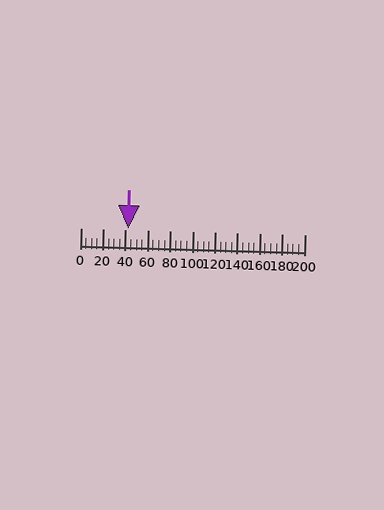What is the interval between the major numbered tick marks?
The major tick marks are spaced 20 units apart.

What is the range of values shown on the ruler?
The ruler shows values from 0 to 200.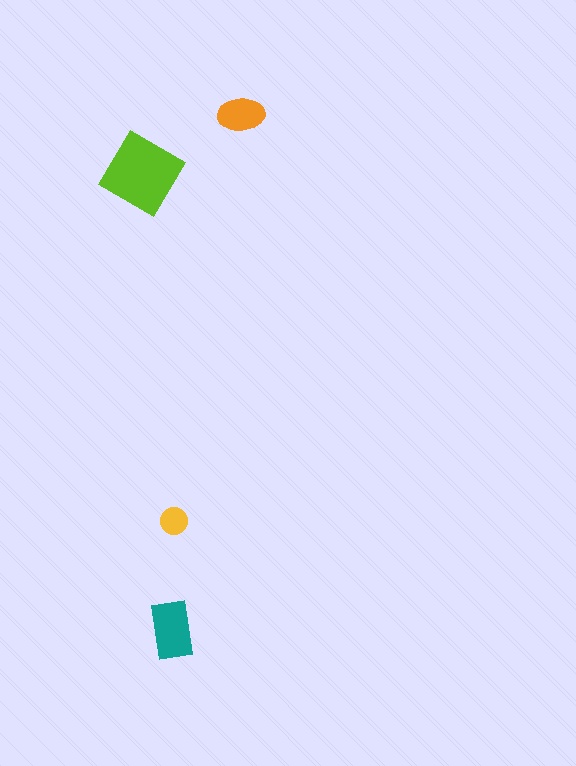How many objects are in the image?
There are 4 objects in the image.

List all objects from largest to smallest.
The lime diamond, the teal rectangle, the orange ellipse, the yellow circle.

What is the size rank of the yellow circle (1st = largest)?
4th.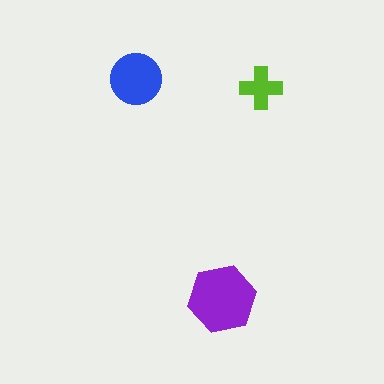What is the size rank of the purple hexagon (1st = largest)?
1st.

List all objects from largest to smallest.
The purple hexagon, the blue circle, the lime cross.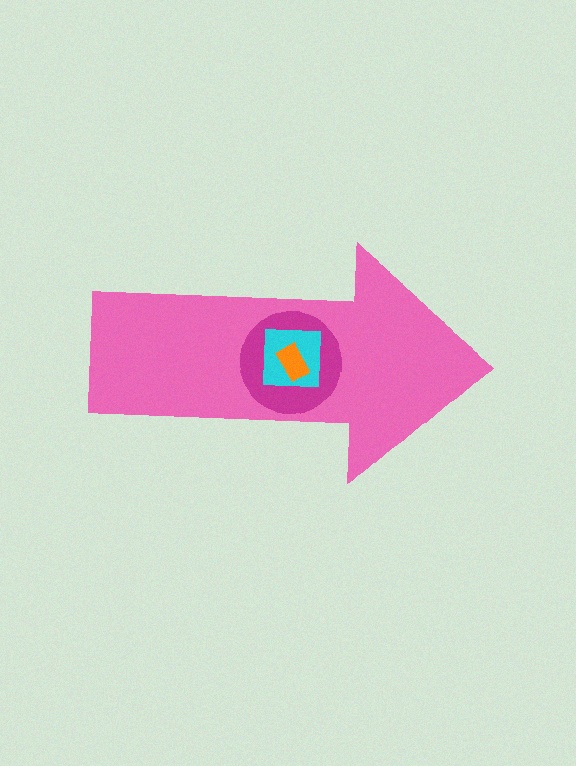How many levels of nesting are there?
4.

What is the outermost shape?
The pink arrow.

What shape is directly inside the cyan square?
The orange rectangle.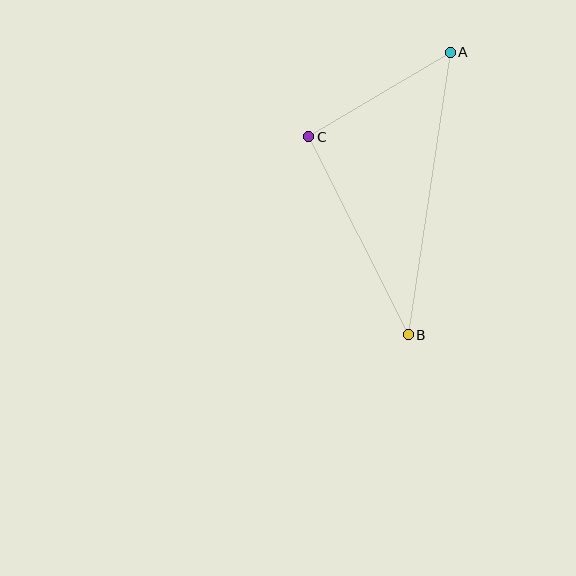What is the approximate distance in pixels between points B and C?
The distance between B and C is approximately 222 pixels.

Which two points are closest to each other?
Points A and C are closest to each other.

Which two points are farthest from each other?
Points A and B are farthest from each other.